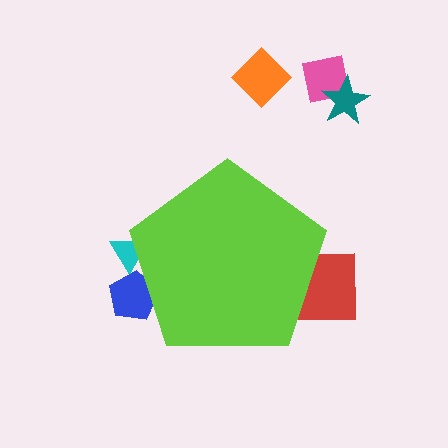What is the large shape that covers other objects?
A lime pentagon.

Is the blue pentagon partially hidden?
Yes, the blue pentagon is partially hidden behind the lime pentagon.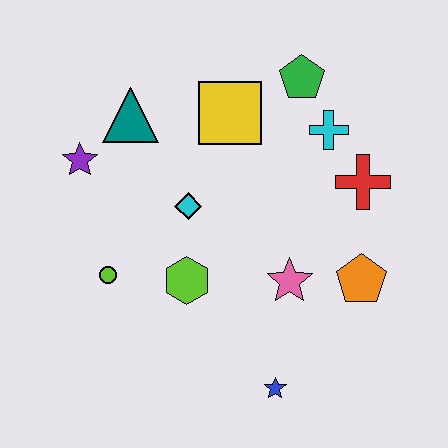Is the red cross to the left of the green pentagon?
No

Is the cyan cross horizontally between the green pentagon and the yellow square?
No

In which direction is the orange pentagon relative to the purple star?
The orange pentagon is to the right of the purple star.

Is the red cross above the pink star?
Yes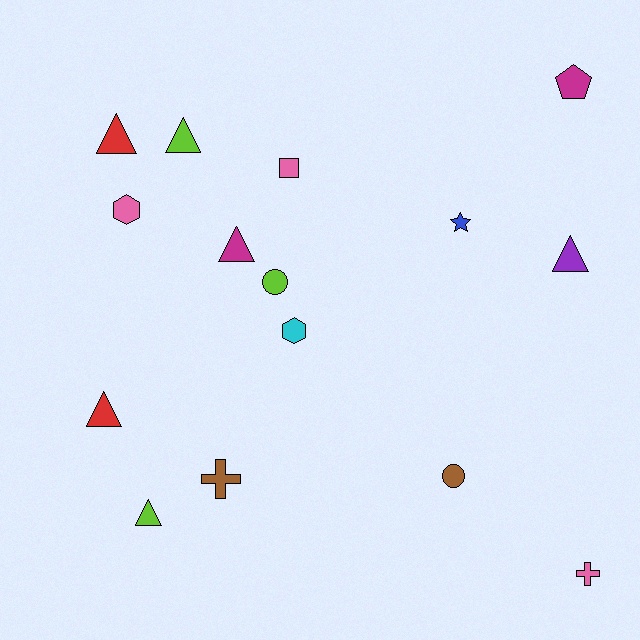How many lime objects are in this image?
There are 3 lime objects.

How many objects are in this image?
There are 15 objects.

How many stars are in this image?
There is 1 star.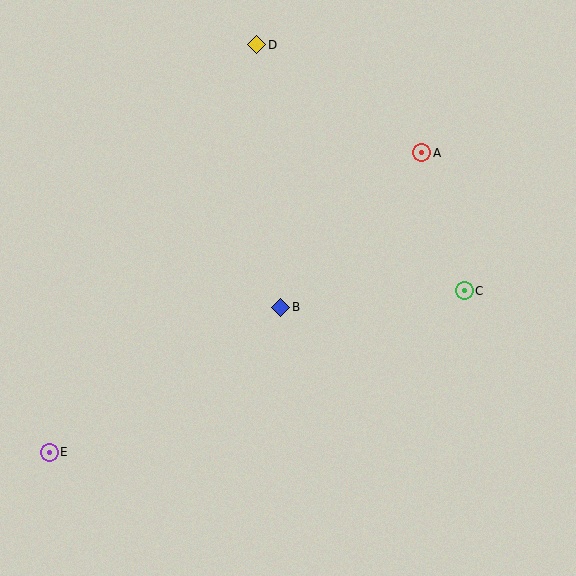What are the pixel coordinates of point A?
Point A is at (421, 153).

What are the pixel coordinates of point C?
Point C is at (464, 291).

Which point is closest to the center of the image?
Point B at (281, 307) is closest to the center.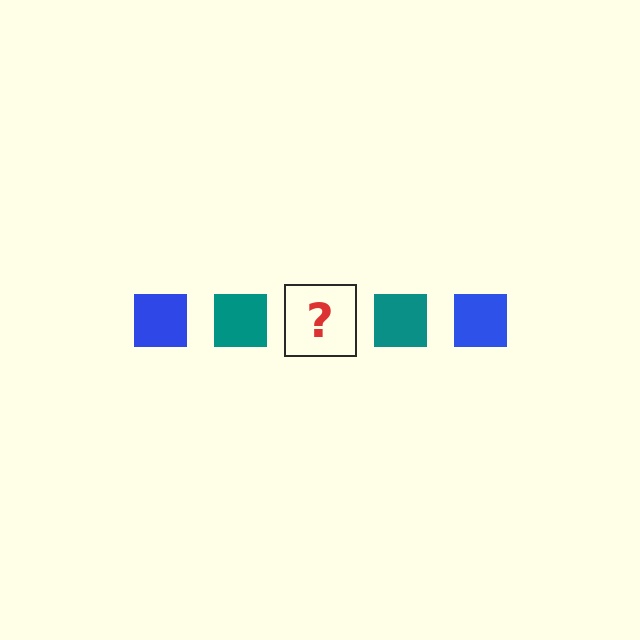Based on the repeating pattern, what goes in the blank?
The blank should be a blue square.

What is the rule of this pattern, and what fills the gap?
The rule is that the pattern cycles through blue, teal squares. The gap should be filled with a blue square.